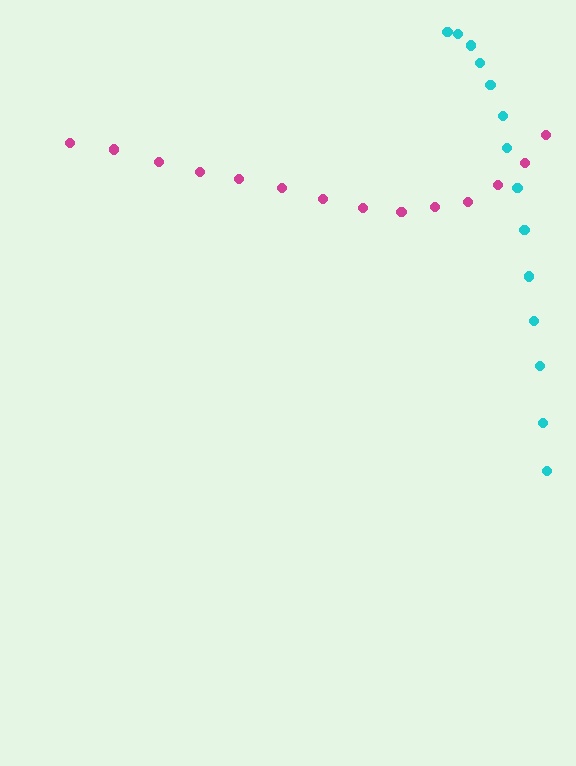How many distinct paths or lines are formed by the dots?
There are 2 distinct paths.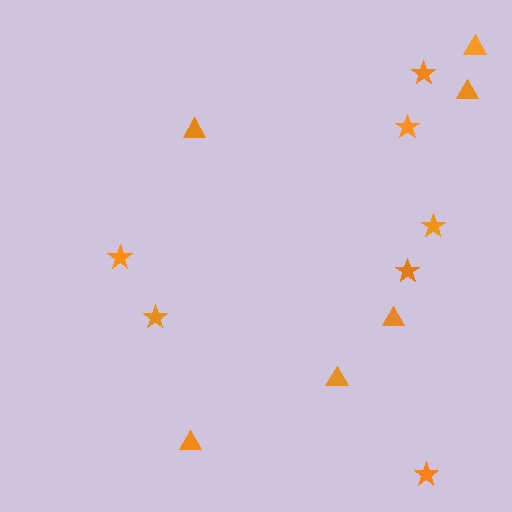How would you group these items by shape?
There are 2 groups: one group of triangles (6) and one group of stars (7).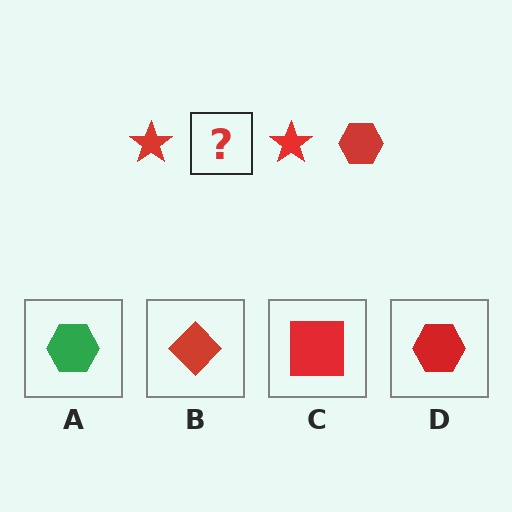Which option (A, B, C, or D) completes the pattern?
D.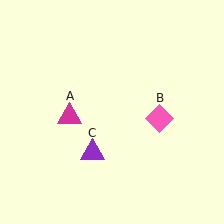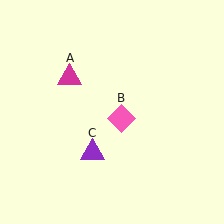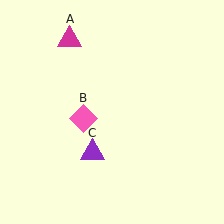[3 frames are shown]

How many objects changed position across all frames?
2 objects changed position: magenta triangle (object A), pink diamond (object B).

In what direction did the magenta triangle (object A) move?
The magenta triangle (object A) moved up.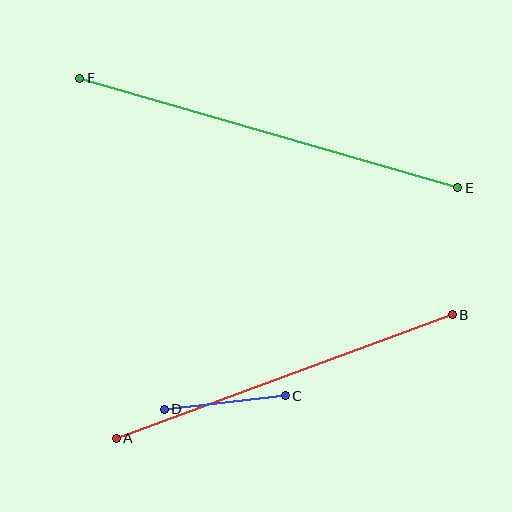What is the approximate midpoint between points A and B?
The midpoint is at approximately (284, 376) pixels.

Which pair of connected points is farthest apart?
Points E and F are farthest apart.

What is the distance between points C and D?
The distance is approximately 122 pixels.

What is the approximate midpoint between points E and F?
The midpoint is at approximately (269, 133) pixels.